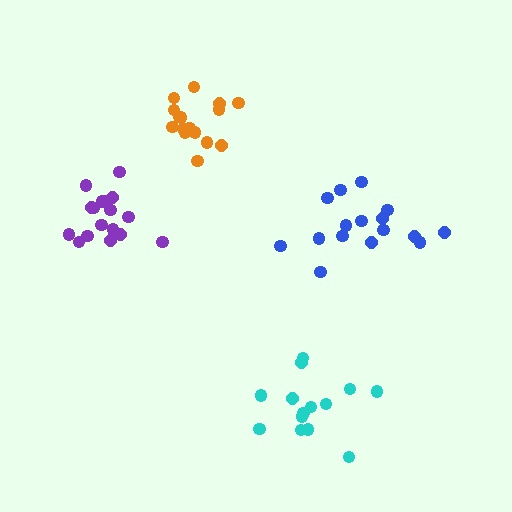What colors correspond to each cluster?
The clusters are colored: blue, cyan, purple, orange.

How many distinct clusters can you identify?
There are 4 distinct clusters.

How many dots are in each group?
Group 1: 16 dots, Group 2: 14 dots, Group 3: 17 dots, Group 4: 16 dots (63 total).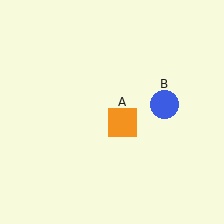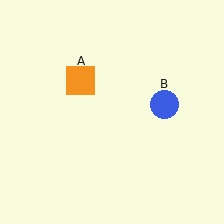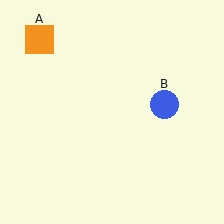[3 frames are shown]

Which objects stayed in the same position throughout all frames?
Blue circle (object B) remained stationary.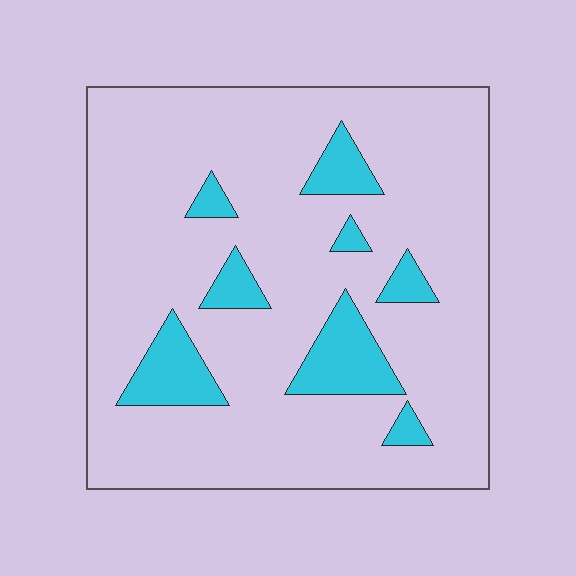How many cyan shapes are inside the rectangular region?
8.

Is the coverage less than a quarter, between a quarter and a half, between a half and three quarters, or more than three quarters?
Less than a quarter.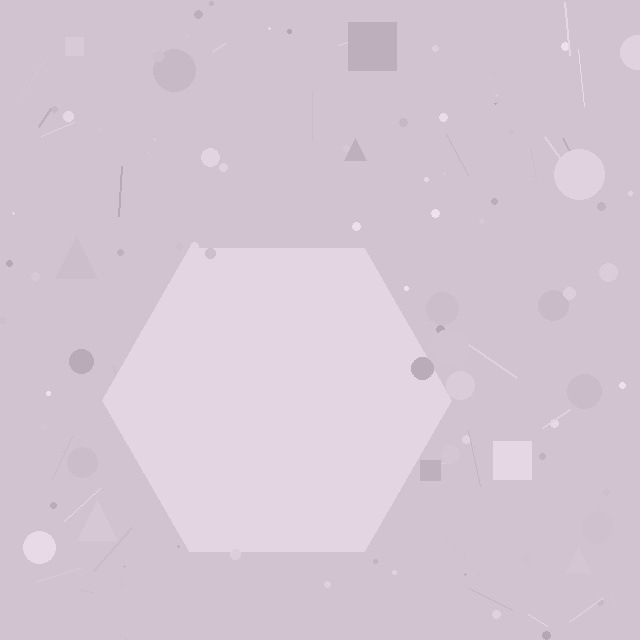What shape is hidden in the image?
A hexagon is hidden in the image.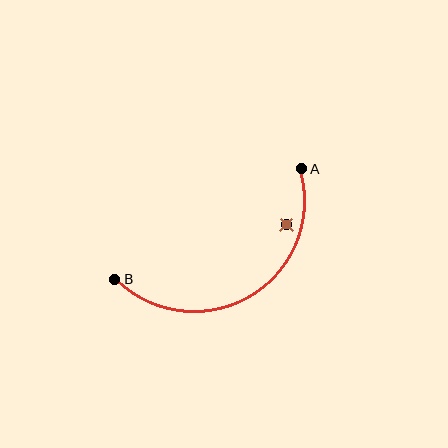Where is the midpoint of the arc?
The arc midpoint is the point on the curve farthest from the straight line joining A and B. It sits below that line.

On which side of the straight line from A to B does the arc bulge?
The arc bulges below the straight line connecting A and B.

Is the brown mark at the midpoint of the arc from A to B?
No — the brown mark does not lie on the arc at all. It sits slightly inside the curve.